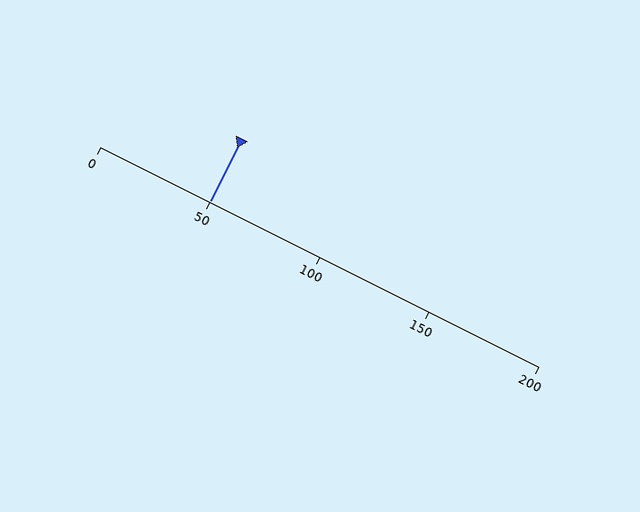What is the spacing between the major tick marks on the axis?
The major ticks are spaced 50 apart.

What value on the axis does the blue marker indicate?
The marker indicates approximately 50.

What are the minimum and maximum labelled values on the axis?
The axis runs from 0 to 200.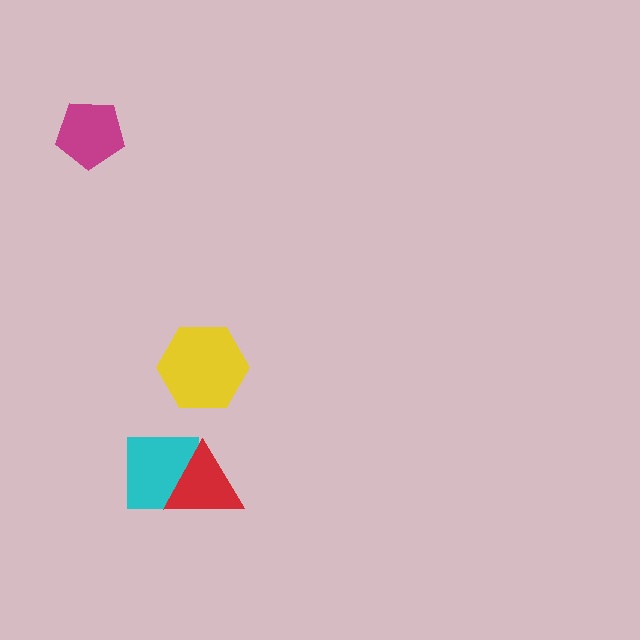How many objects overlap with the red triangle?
1 object overlaps with the red triangle.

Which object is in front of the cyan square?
The red triangle is in front of the cyan square.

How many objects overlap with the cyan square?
1 object overlaps with the cyan square.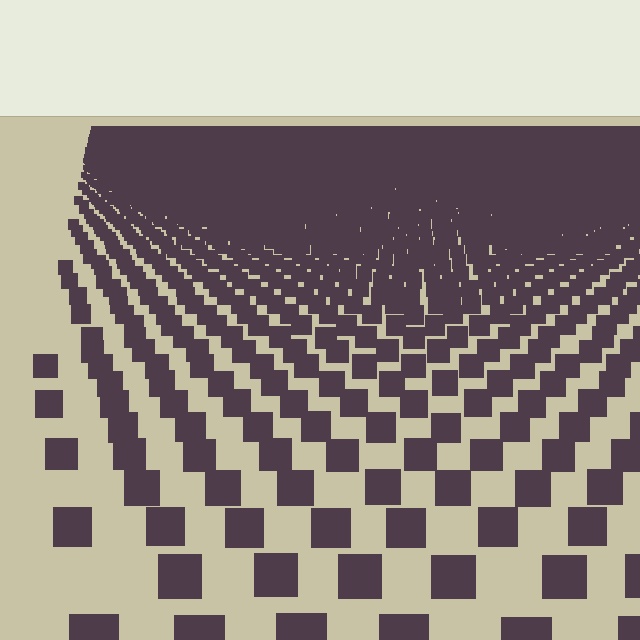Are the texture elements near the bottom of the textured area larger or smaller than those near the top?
Larger. Near the bottom, elements are closer to the viewer and appear at a bigger on-screen size.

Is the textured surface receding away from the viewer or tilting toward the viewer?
The surface is receding away from the viewer. Texture elements get smaller and denser toward the top.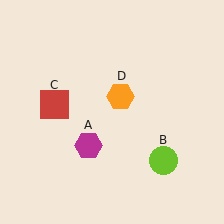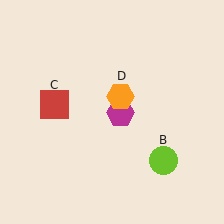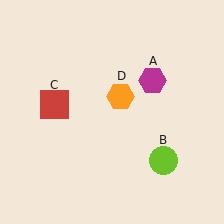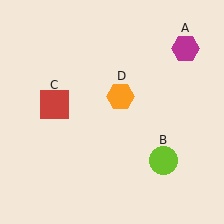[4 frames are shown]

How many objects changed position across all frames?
1 object changed position: magenta hexagon (object A).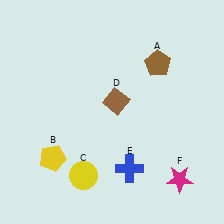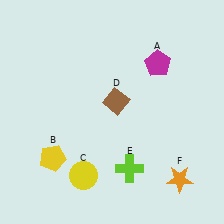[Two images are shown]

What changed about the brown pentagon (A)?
In Image 1, A is brown. In Image 2, it changed to magenta.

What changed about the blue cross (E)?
In Image 1, E is blue. In Image 2, it changed to lime.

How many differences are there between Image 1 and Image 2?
There are 3 differences between the two images.